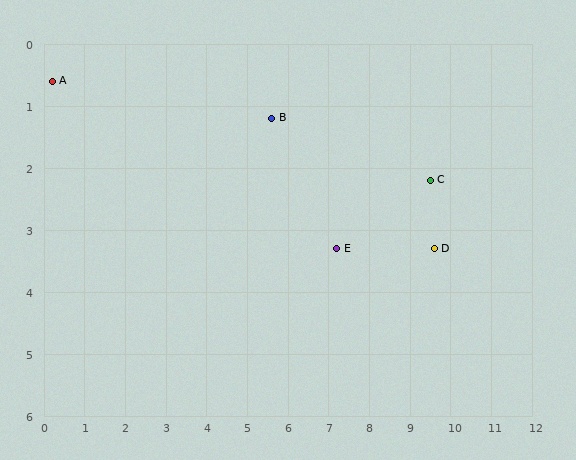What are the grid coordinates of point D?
Point D is at approximately (9.6, 3.3).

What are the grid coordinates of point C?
Point C is at approximately (9.5, 2.2).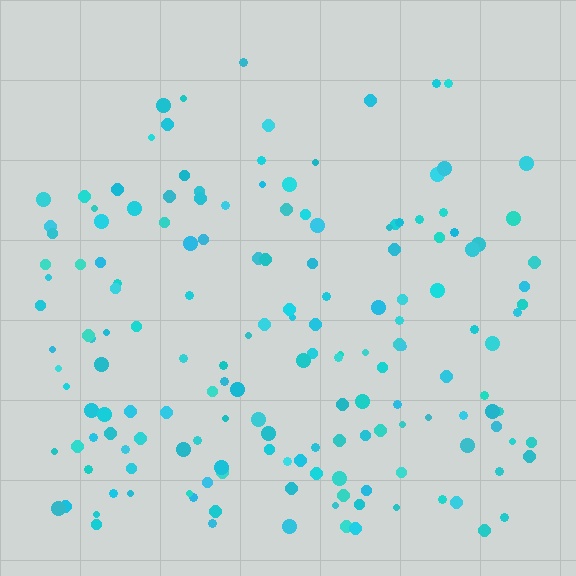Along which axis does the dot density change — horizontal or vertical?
Vertical.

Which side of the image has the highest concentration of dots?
The bottom.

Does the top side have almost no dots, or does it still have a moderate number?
Still a moderate number, just noticeably fewer than the bottom.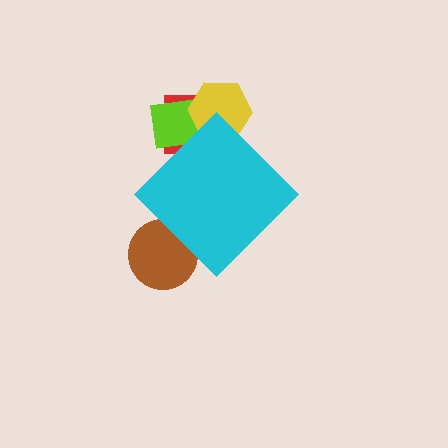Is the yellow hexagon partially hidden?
Yes, the yellow hexagon is partially hidden behind the cyan diamond.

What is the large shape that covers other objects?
A cyan diamond.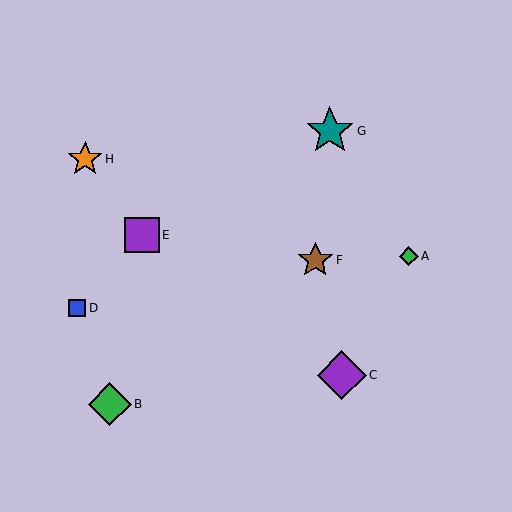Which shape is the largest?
The purple diamond (labeled C) is the largest.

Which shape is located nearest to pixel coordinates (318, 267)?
The brown star (labeled F) at (315, 260) is nearest to that location.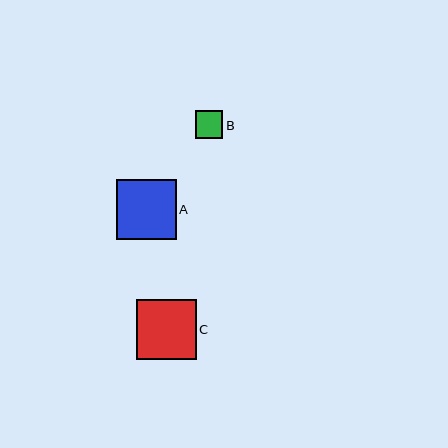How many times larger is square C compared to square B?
Square C is approximately 2.2 times the size of square B.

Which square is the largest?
Square C is the largest with a size of approximately 60 pixels.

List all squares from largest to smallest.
From largest to smallest: C, A, B.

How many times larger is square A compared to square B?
Square A is approximately 2.2 times the size of square B.